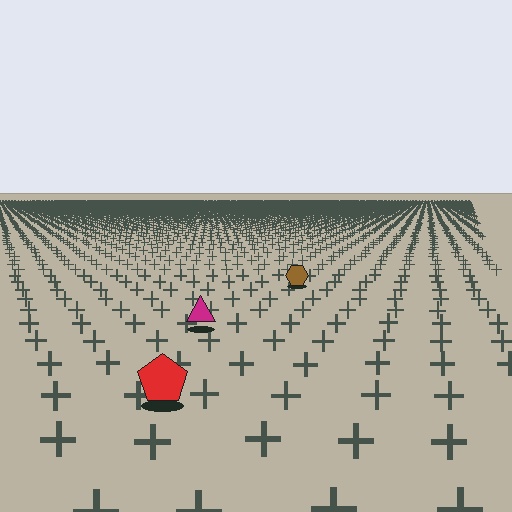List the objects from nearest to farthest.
From nearest to farthest: the red pentagon, the magenta triangle, the brown hexagon.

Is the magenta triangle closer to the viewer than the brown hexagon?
Yes. The magenta triangle is closer — you can tell from the texture gradient: the ground texture is coarser near it.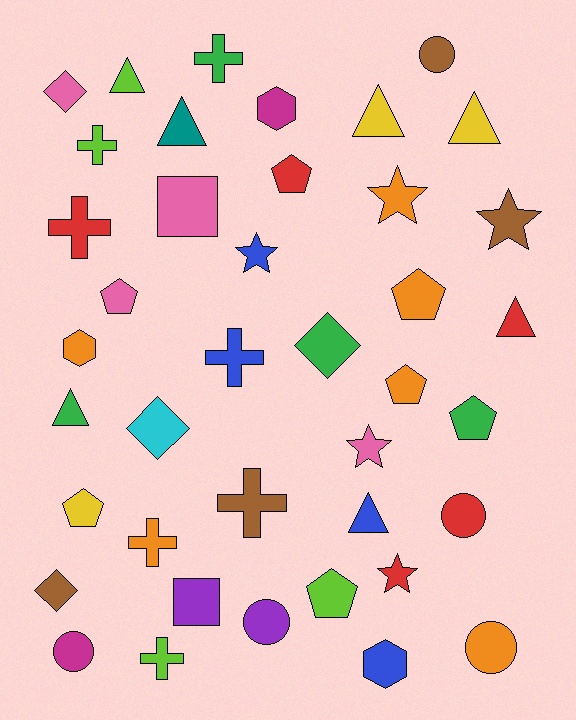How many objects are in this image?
There are 40 objects.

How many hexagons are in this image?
There are 3 hexagons.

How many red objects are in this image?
There are 5 red objects.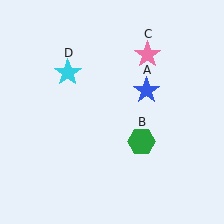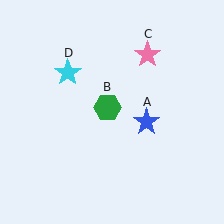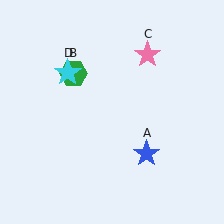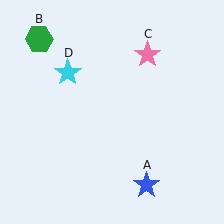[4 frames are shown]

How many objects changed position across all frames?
2 objects changed position: blue star (object A), green hexagon (object B).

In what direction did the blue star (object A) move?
The blue star (object A) moved down.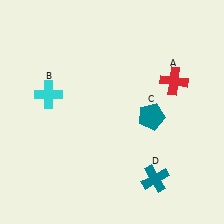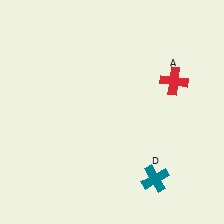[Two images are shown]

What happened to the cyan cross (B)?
The cyan cross (B) was removed in Image 2. It was in the top-left area of Image 1.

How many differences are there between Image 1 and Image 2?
There are 2 differences between the two images.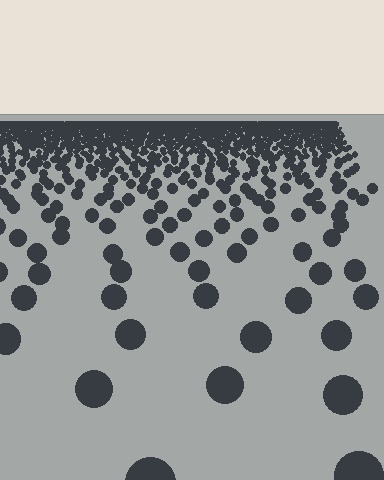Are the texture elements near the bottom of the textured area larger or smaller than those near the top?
Larger. Near the bottom, elements are closer to the viewer and appear at a bigger on-screen size.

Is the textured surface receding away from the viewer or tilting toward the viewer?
The surface is receding away from the viewer. Texture elements get smaller and denser toward the top.